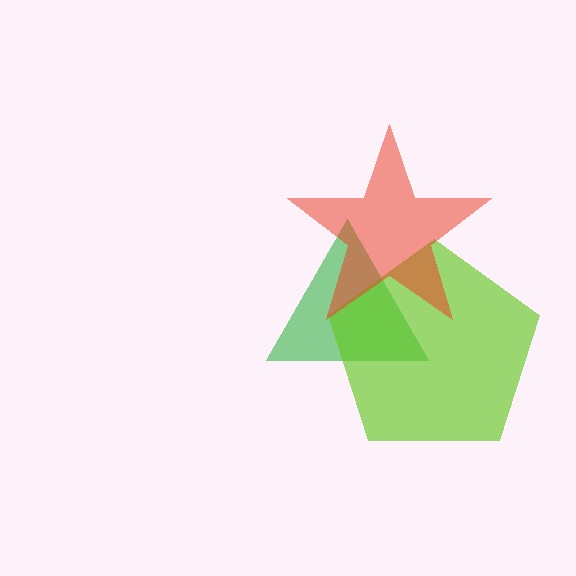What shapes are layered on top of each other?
The layered shapes are: a green triangle, a lime pentagon, a red star.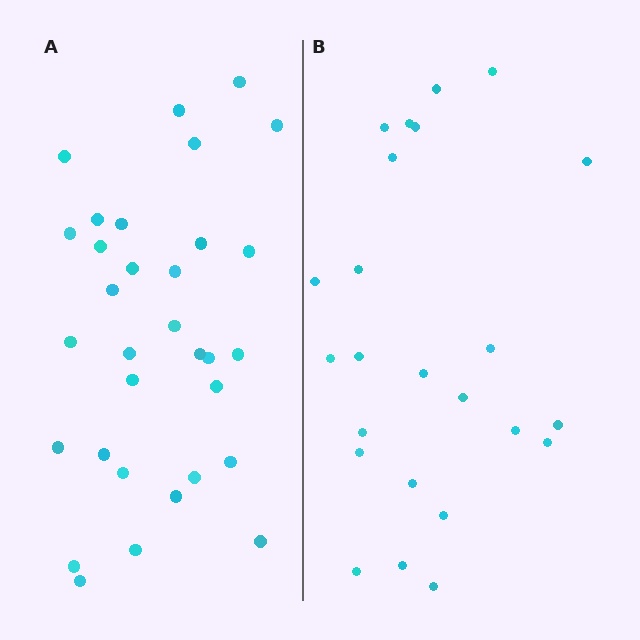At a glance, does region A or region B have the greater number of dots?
Region A (the left region) has more dots.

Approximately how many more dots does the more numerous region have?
Region A has roughly 8 or so more dots than region B.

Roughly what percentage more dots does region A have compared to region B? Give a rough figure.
About 35% more.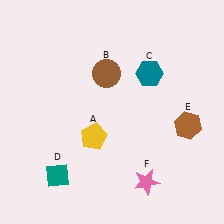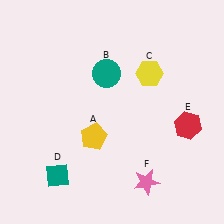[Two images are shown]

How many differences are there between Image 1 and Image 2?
There are 3 differences between the two images.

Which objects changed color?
B changed from brown to teal. C changed from teal to yellow. E changed from brown to red.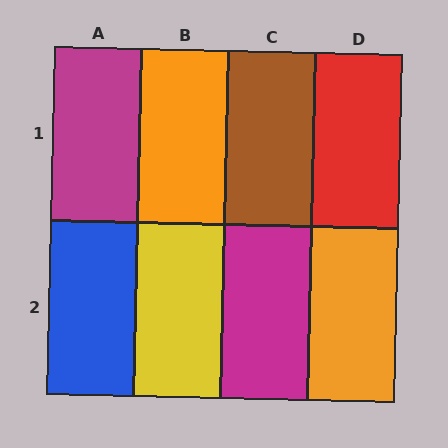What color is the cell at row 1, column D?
Red.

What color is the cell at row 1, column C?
Brown.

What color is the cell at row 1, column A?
Magenta.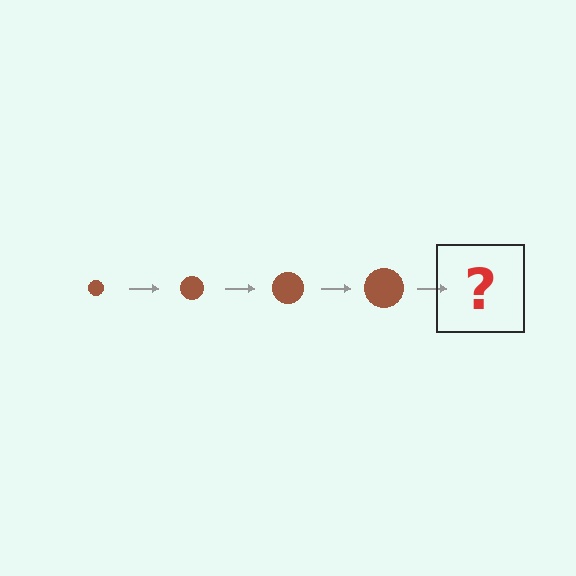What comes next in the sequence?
The next element should be a brown circle, larger than the previous one.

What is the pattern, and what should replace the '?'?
The pattern is that the circle gets progressively larger each step. The '?' should be a brown circle, larger than the previous one.